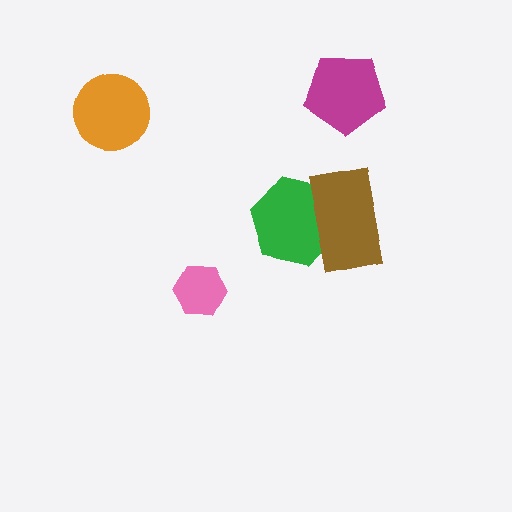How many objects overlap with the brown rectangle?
1 object overlaps with the brown rectangle.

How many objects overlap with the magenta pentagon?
0 objects overlap with the magenta pentagon.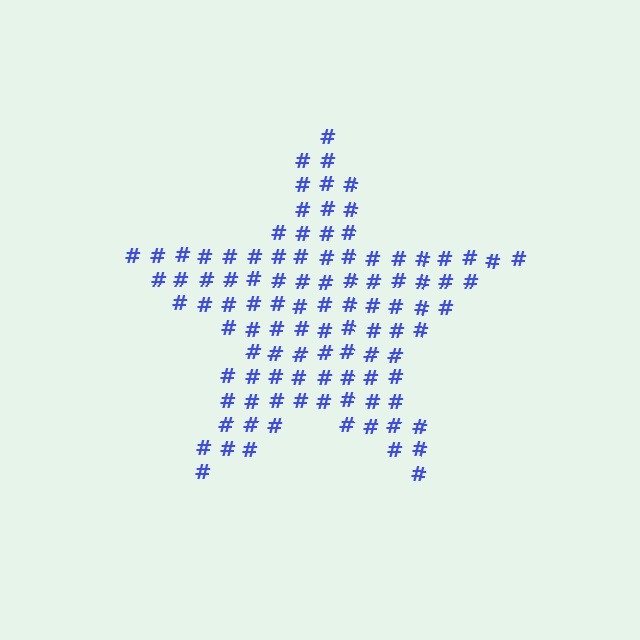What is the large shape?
The large shape is a star.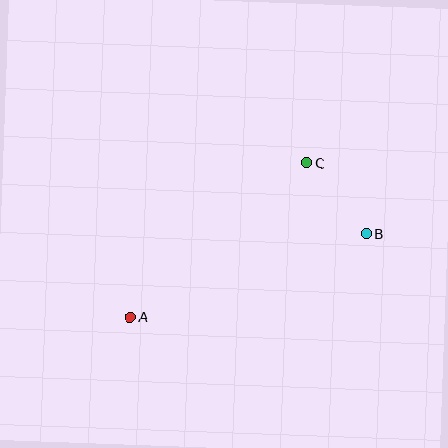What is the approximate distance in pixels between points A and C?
The distance between A and C is approximately 235 pixels.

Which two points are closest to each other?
Points B and C are closest to each other.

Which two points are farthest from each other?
Points A and B are farthest from each other.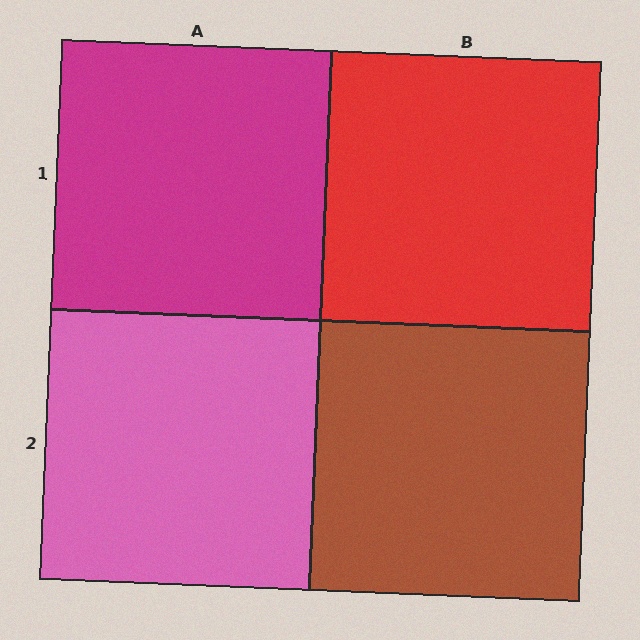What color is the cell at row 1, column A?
Magenta.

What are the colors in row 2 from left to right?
Pink, brown.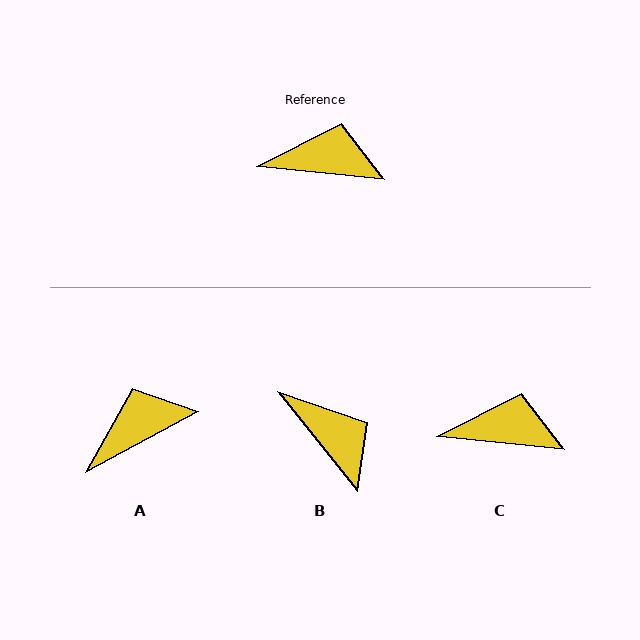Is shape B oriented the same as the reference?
No, it is off by about 46 degrees.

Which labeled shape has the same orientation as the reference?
C.